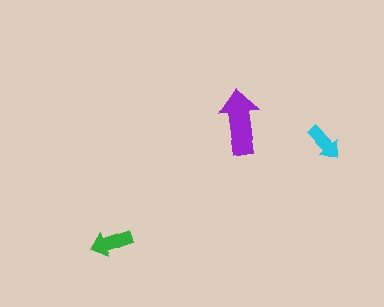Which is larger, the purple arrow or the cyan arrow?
The purple one.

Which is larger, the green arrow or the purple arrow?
The purple one.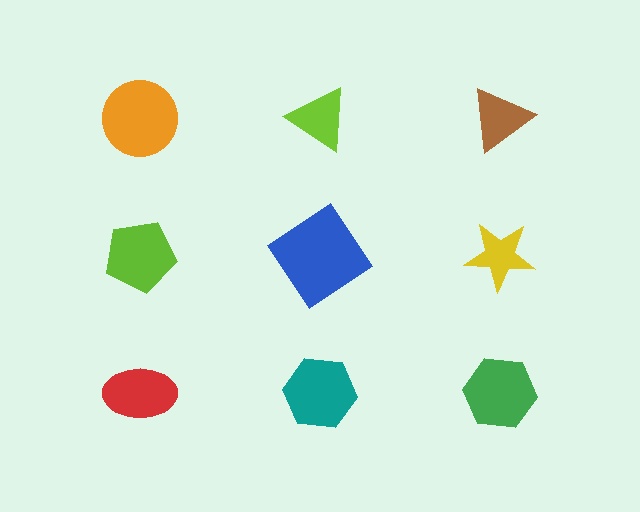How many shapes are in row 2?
3 shapes.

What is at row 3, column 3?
A green hexagon.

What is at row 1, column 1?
An orange circle.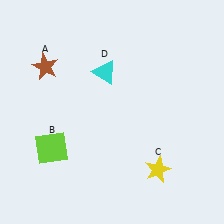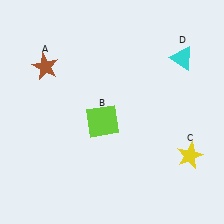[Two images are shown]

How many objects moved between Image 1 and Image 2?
3 objects moved between the two images.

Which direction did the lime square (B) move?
The lime square (B) moved right.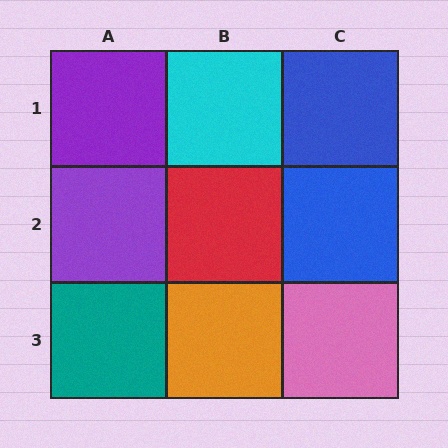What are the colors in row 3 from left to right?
Teal, orange, pink.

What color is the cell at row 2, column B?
Red.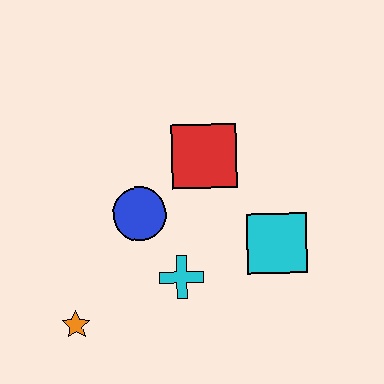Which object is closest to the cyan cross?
The blue circle is closest to the cyan cross.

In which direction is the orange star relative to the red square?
The orange star is below the red square.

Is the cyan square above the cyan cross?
Yes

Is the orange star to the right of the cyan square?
No